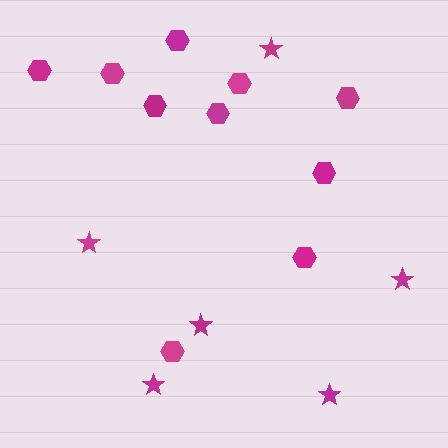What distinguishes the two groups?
There are 2 groups: one group of stars (6) and one group of hexagons (10).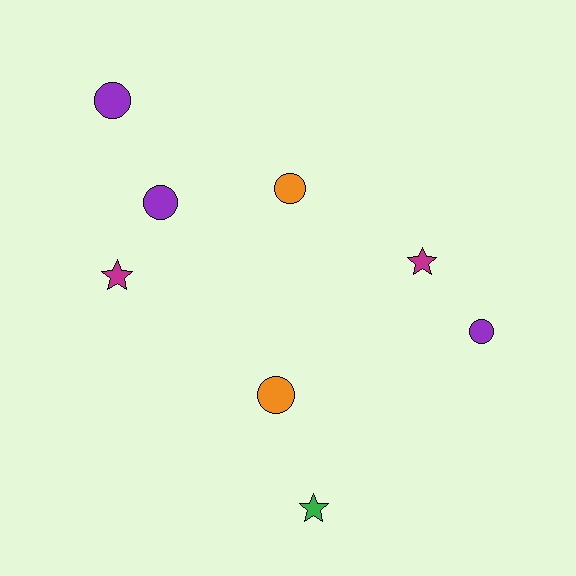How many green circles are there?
There are no green circles.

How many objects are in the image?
There are 8 objects.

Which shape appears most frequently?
Circle, with 5 objects.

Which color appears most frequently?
Purple, with 3 objects.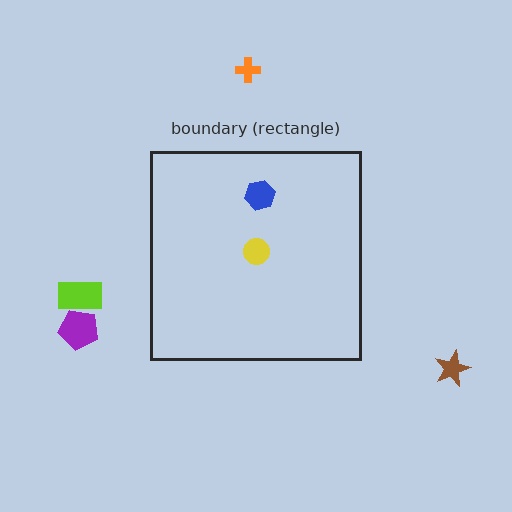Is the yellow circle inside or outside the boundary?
Inside.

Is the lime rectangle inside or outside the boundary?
Outside.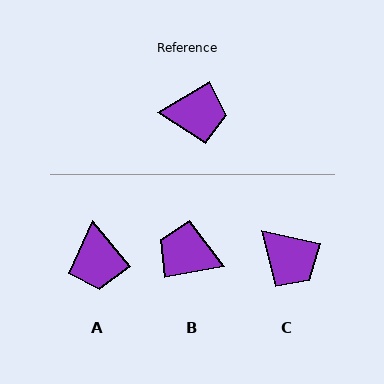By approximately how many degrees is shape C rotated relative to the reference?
Approximately 43 degrees clockwise.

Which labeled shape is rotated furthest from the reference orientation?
B, about 160 degrees away.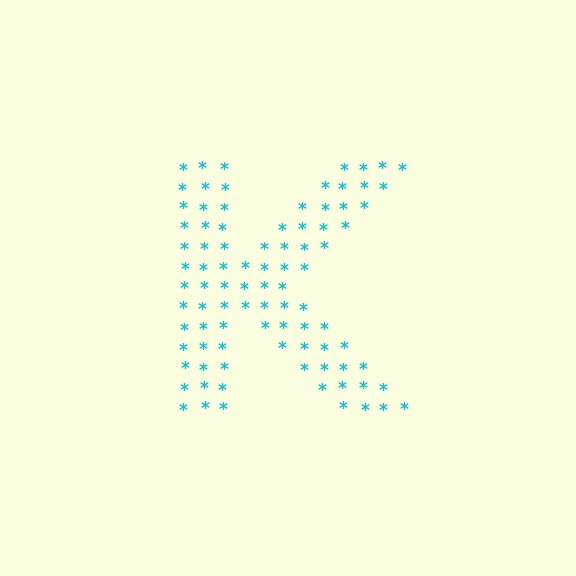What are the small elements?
The small elements are asterisks.